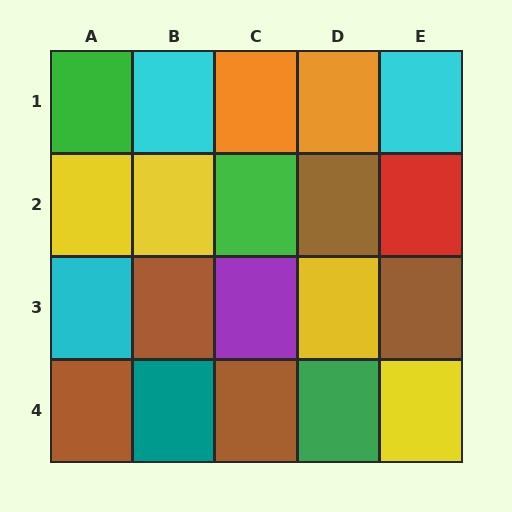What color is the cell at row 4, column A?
Brown.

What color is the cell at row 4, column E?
Yellow.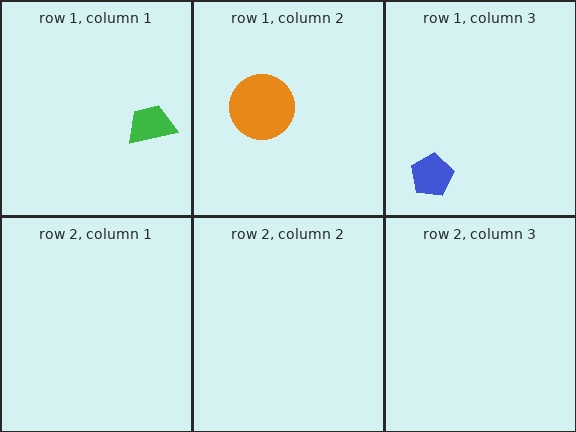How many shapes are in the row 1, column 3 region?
1.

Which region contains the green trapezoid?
The row 1, column 1 region.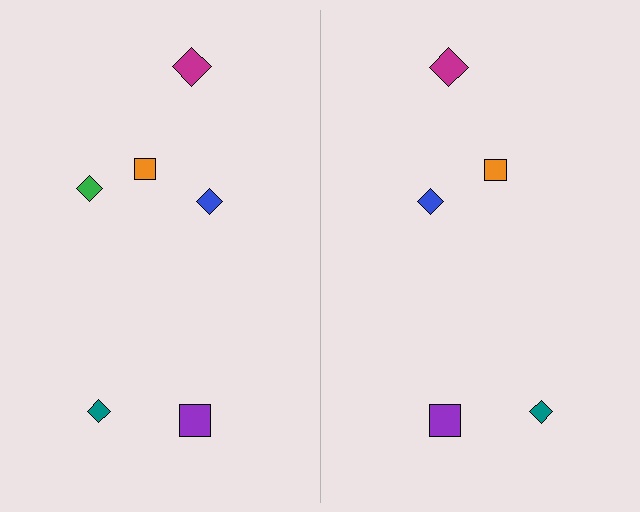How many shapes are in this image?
There are 11 shapes in this image.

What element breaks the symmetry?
A green diamond is missing from the right side.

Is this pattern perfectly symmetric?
No, the pattern is not perfectly symmetric. A green diamond is missing from the right side.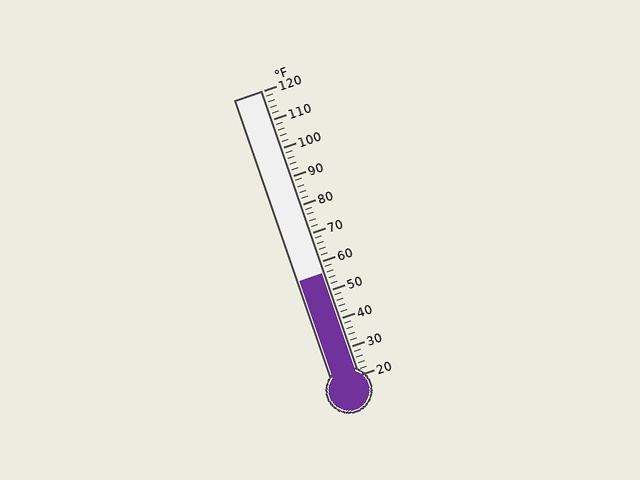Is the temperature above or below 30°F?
The temperature is above 30°F.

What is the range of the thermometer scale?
The thermometer scale ranges from 20°F to 120°F.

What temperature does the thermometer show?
The thermometer shows approximately 56°F.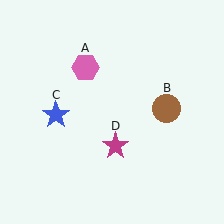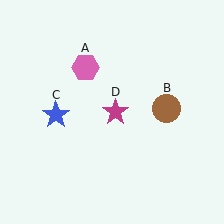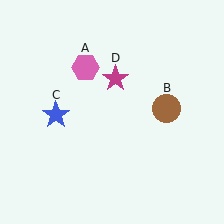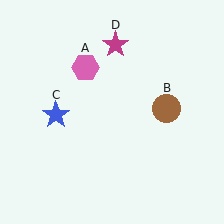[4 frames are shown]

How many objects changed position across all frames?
1 object changed position: magenta star (object D).